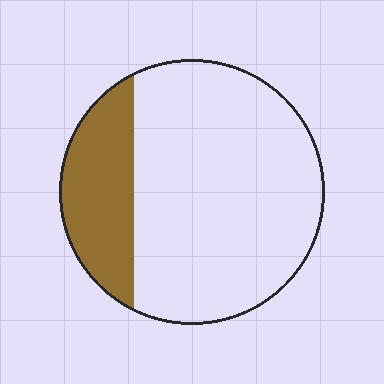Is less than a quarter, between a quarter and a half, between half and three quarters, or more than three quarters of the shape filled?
Less than a quarter.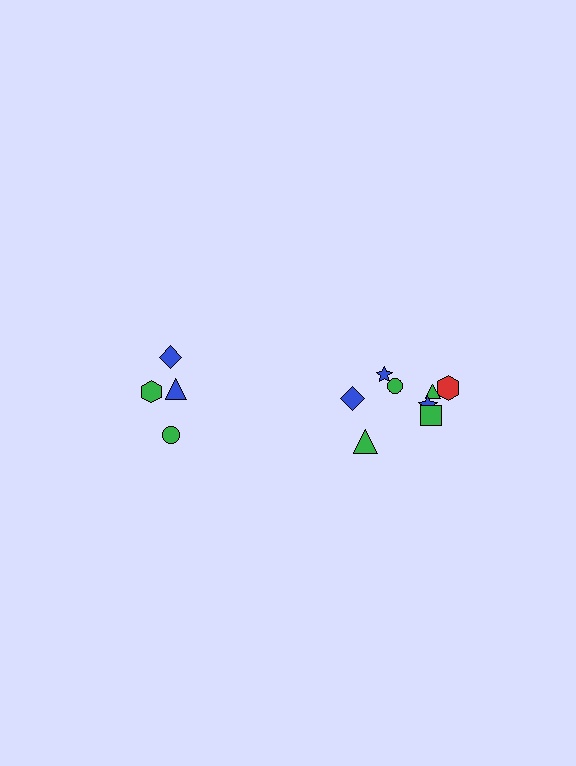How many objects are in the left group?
There are 4 objects.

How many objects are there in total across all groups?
There are 12 objects.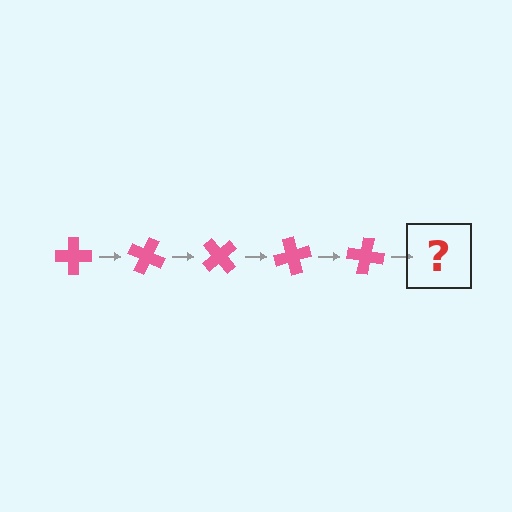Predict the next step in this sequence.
The next step is a pink cross rotated 125 degrees.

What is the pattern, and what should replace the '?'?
The pattern is that the cross rotates 25 degrees each step. The '?' should be a pink cross rotated 125 degrees.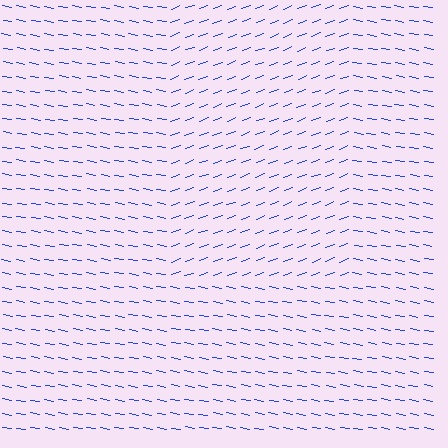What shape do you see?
I see a rectangle.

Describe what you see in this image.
The image is filled with small blue line segments. A rectangle region in the image has lines oriented differently from the surrounding lines, creating a visible texture boundary.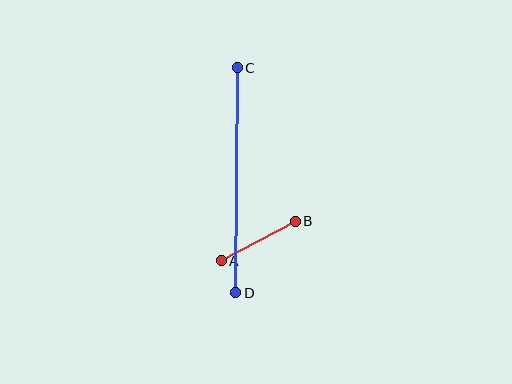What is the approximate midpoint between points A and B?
The midpoint is at approximately (258, 241) pixels.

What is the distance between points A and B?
The distance is approximately 84 pixels.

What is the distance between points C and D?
The distance is approximately 225 pixels.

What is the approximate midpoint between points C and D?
The midpoint is at approximately (236, 180) pixels.